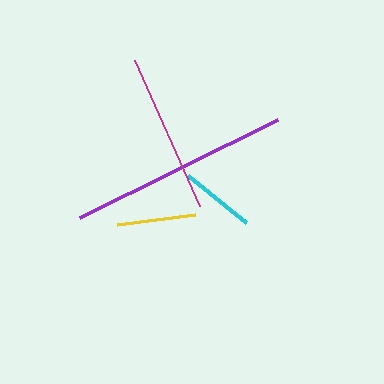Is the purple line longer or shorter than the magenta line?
The purple line is longer than the magenta line.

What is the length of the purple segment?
The purple segment is approximately 221 pixels long.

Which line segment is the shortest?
The cyan line is the shortest at approximately 75 pixels.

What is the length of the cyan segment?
The cyan segment is approximately 75 pixels long.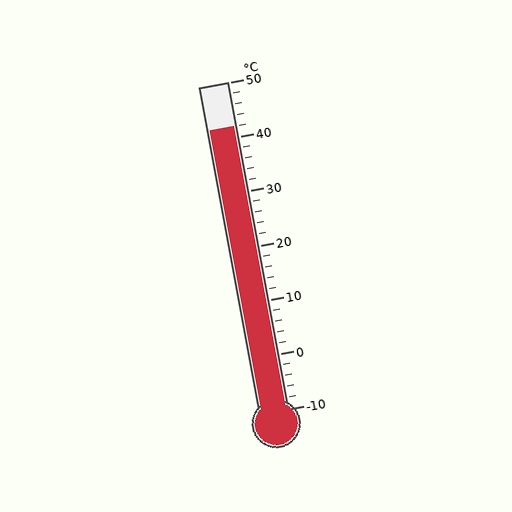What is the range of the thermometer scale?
The thermometer scale ranges from -10°C to 50°C.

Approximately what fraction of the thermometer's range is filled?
The thermometer is filled to approximately 85% of its range.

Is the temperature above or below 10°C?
The temperature is above 10°C.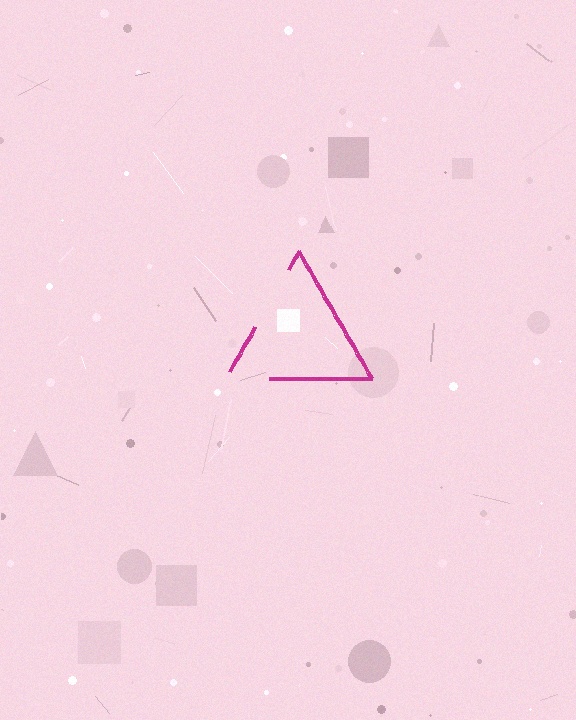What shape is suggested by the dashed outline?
The dashed outline suggests a triangle.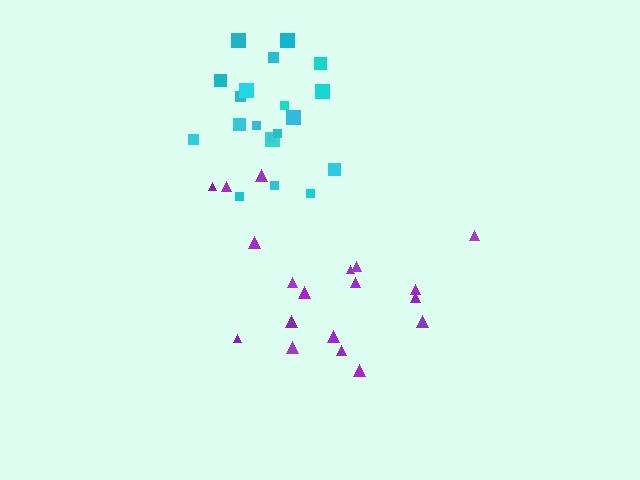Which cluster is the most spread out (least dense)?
Purple.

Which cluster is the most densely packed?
Cyan.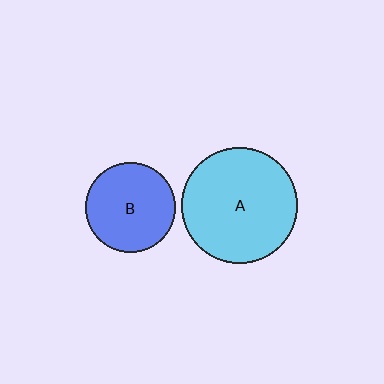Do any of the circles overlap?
No, none of the circles overlap.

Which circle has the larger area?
Circle A (cyan).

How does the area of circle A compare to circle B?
Approximately 1.7 times.